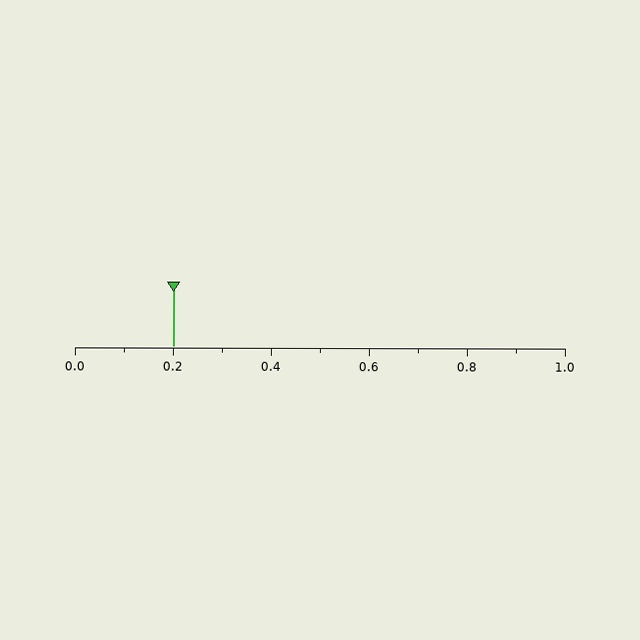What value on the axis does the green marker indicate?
The marker indicates approximately 0.2.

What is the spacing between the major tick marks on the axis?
The major ticks are spaced 0.2 apart.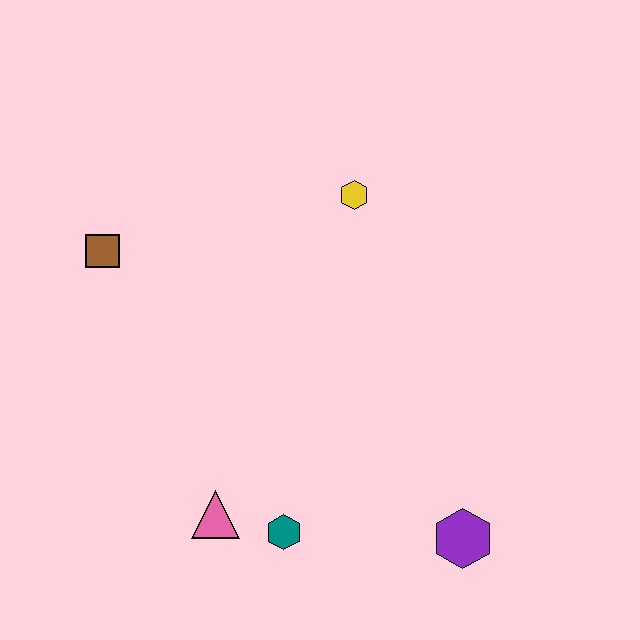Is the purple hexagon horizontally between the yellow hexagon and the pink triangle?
No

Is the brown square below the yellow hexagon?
Yes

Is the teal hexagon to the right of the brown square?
Yes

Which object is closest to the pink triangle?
The teal hexagon is closest to the pink triangle.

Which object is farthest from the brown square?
The purple hexagon is farthest from the brown square.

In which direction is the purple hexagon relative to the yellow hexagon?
The purple hexagon is below the yellow hexagon.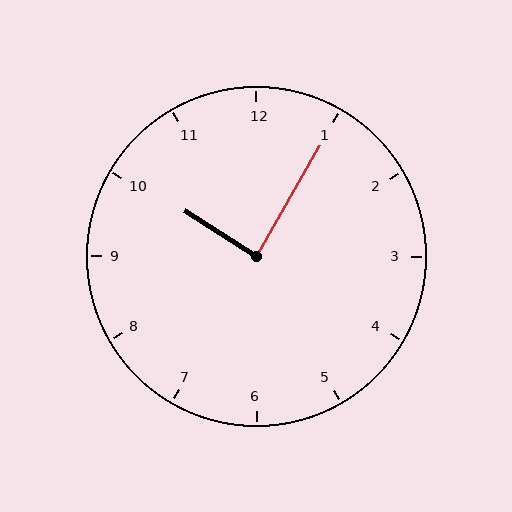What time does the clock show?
10:05.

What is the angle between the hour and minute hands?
Approximately 88 degrees.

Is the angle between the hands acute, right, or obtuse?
It is right.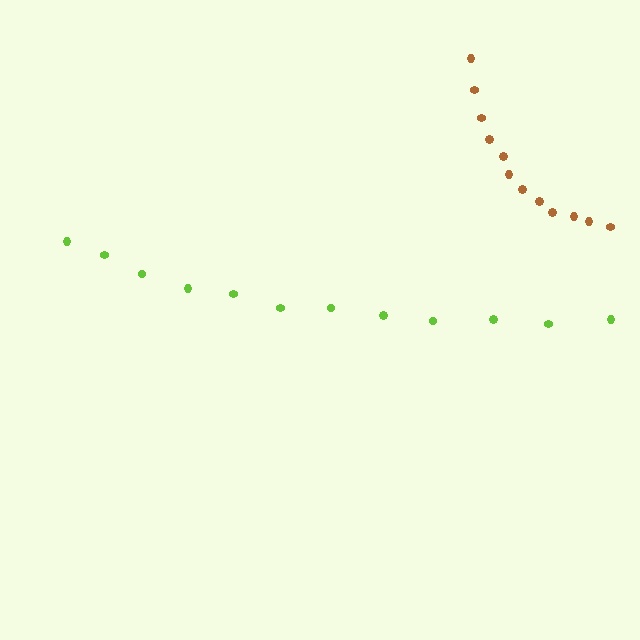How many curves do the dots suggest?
There are 2 distinct paths.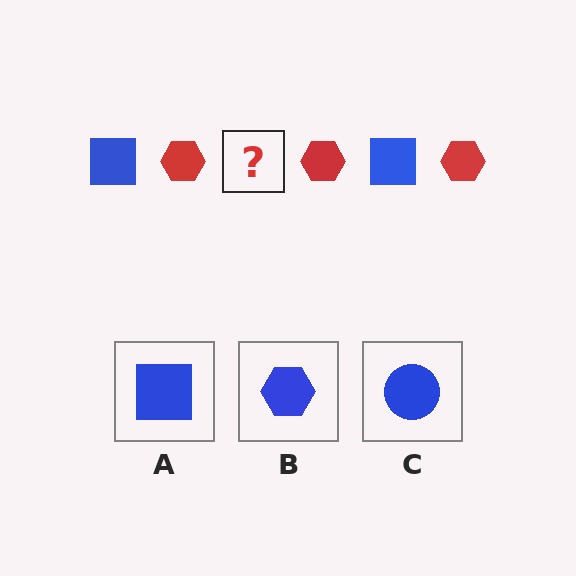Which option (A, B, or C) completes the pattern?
A.